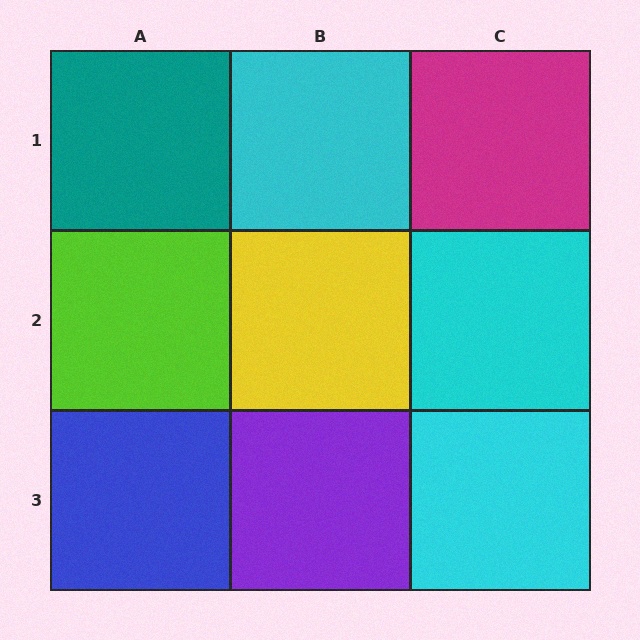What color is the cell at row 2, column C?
Cyan.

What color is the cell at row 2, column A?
Lime.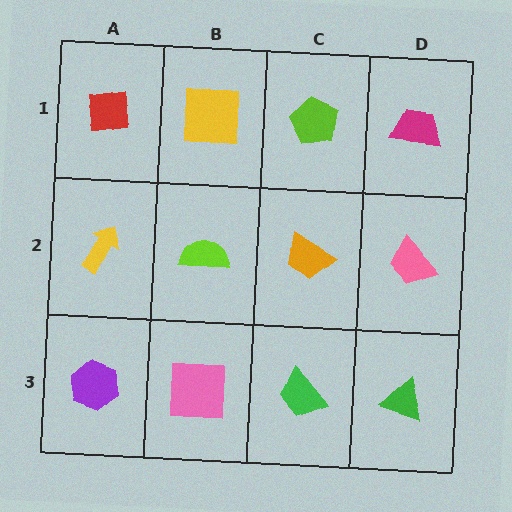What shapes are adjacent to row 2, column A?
A red square (row 1, column A), a purple hexagon (row 3, column A), a lime semicircle (row 2, column B).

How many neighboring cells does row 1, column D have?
2.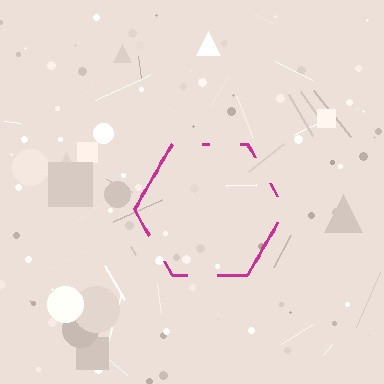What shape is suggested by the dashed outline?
The dashed outline suggests a hexagon.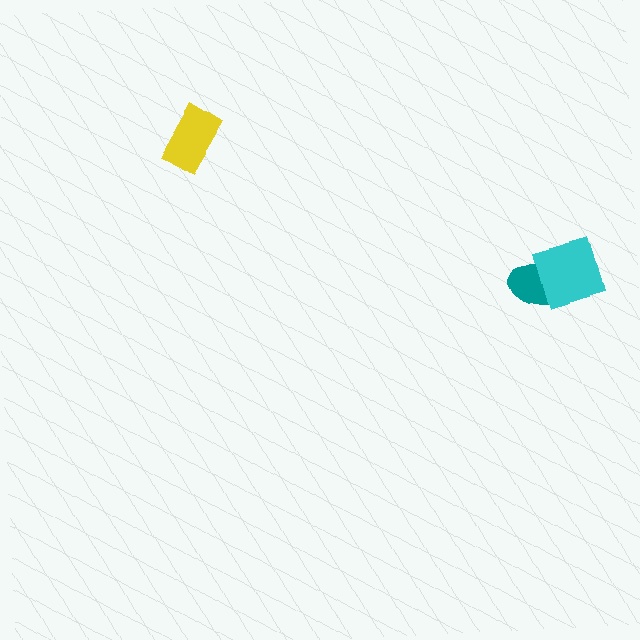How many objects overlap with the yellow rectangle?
0 objects overlap with the yellow rectangle.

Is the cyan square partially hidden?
No, no other shape covers it.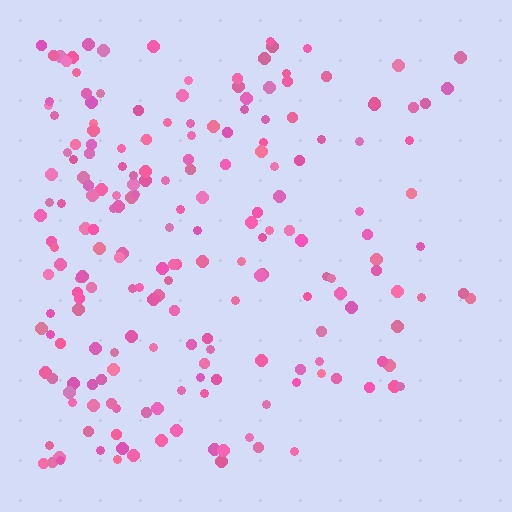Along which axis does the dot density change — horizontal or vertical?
Horizontal.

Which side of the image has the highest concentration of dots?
The left.